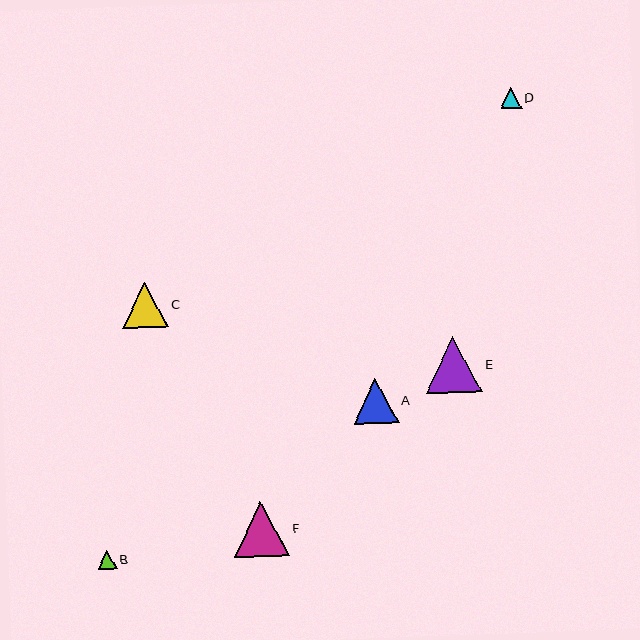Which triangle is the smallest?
Triangle B is the smallest with a size of approximately 19 pixels.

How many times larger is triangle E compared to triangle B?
Triangle E is approximately 3.0 times the size of triangle B.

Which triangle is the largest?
Triangle E is the largest with a size of approximately 56 pixels.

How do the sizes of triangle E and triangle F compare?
Triangle E and triangle F are approximately the same size.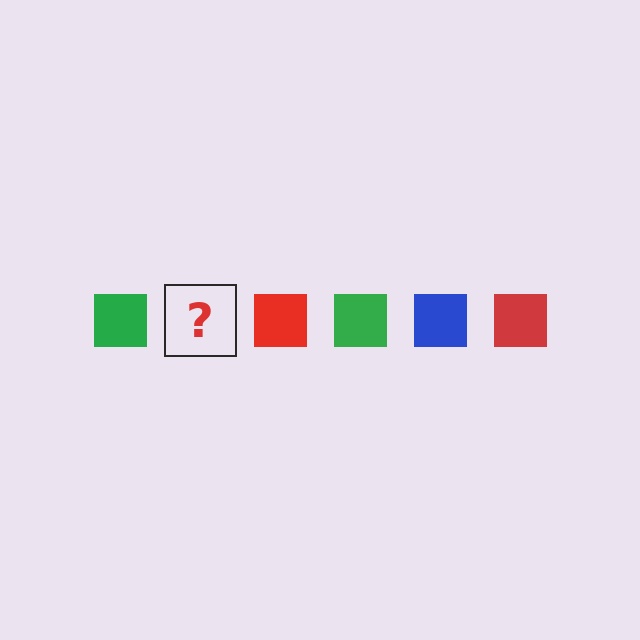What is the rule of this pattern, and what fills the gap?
The rule is that the pattern cycles through green, blue, red squares. The gap should be filled with a blue square.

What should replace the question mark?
The question mark should be replaced with a blue square.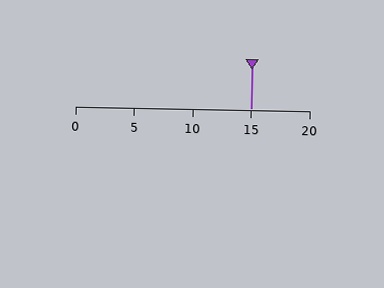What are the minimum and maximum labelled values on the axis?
The axis runs from 0 to 20.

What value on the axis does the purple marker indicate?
The marker indicates approximately 15.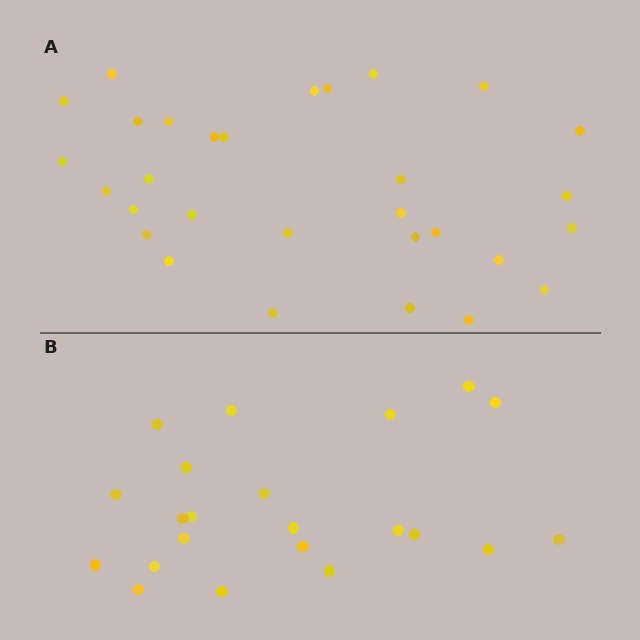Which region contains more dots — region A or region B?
Region A (the top region) has more dots.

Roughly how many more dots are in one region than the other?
Region A has roughly 8 or so more dots than region B.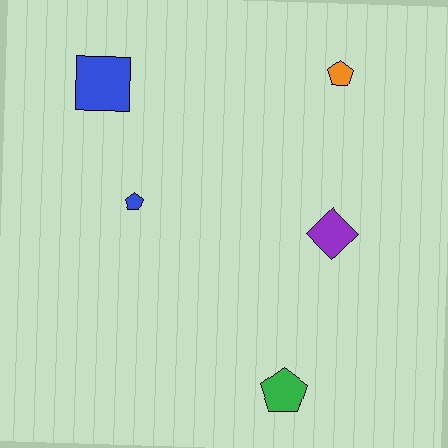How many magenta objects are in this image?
There are no magenta objects.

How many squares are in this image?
There is 1 square.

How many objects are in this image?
There are 5 objects.